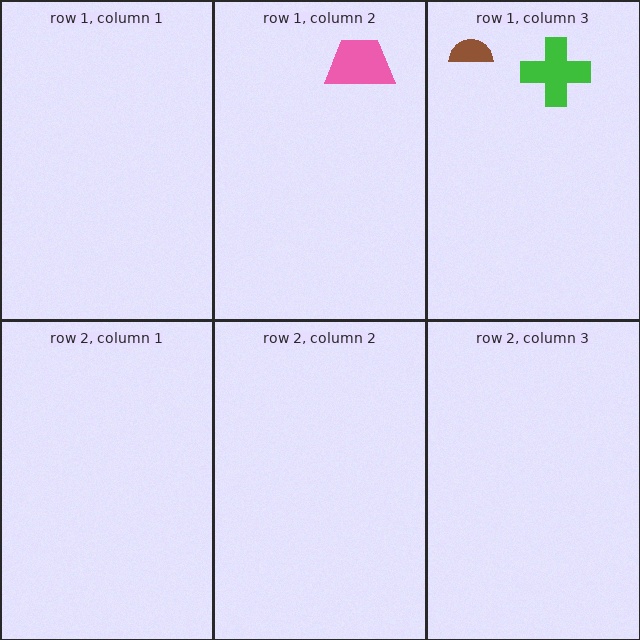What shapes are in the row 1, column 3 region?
The green cross, the brown semicircle.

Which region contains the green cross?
The row 1, column 3 region.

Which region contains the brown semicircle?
The row 1, column 3 region.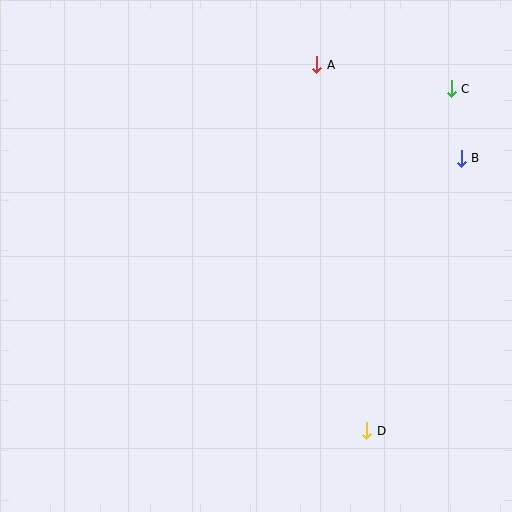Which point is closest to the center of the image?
Point A at (317, 65) is closest to the center.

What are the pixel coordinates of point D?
Point D is at (367, 431).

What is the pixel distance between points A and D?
The distance between A and D is 370 pixels.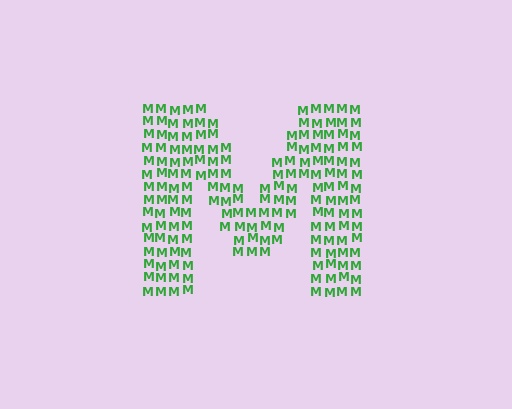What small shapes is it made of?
It is made of small letter M's.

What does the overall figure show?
The overall figure shows the letter M.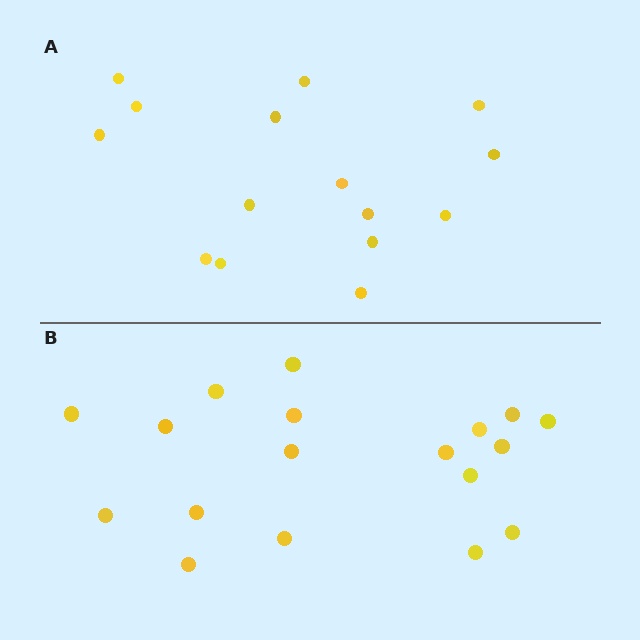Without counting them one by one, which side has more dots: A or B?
Region B (the bottom region) has more dots.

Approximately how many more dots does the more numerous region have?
Region B has just a few more — roughly 2 or 3 more dots than region A.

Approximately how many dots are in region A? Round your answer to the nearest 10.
About 20 dots. (The exact count is 15, which rounds to 20.)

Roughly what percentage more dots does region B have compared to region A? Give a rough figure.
About 20% more.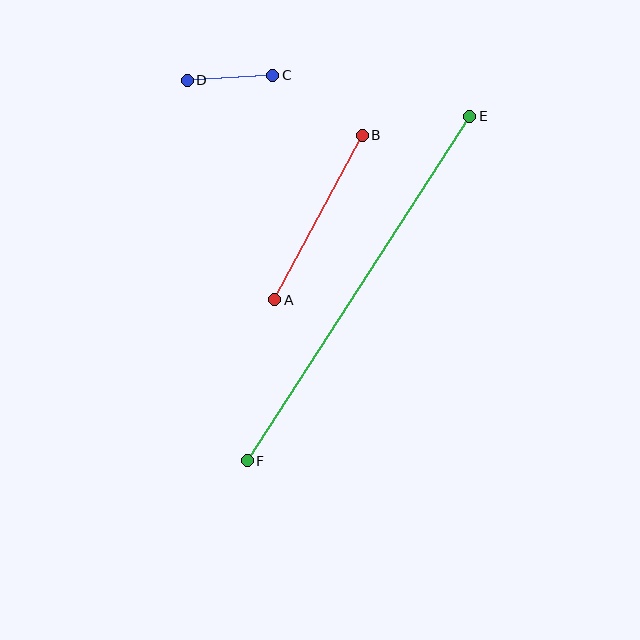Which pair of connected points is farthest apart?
Points E and F are farthest apart.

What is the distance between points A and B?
The distance is approximately 186 pixels.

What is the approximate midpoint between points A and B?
The midpoint is at approximately (318, 217) pixels.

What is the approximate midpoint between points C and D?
The midpoint is at approximately (230, 78) pixels.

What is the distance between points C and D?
The distance is approximately 86 pixels.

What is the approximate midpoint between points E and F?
The midpoint is at approximately (358, 288) pixels.